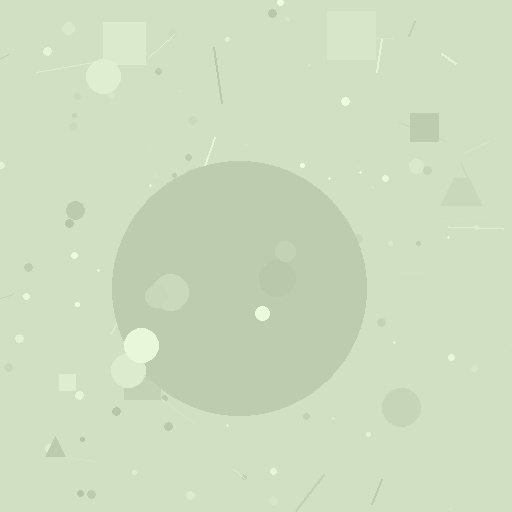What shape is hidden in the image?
A circle is hidden in the image.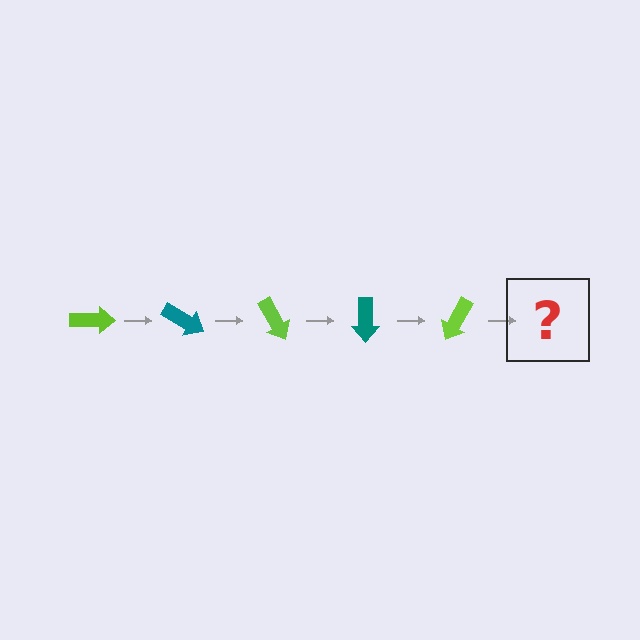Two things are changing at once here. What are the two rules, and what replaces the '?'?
The two rules are that it rotates 30 degrees each step and the color cycles through lime and teal. The '?' should be a teal arrow, rotated 150 degrees from the start.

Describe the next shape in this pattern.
It should be a teal arrow, rotated 150 degrees from the start.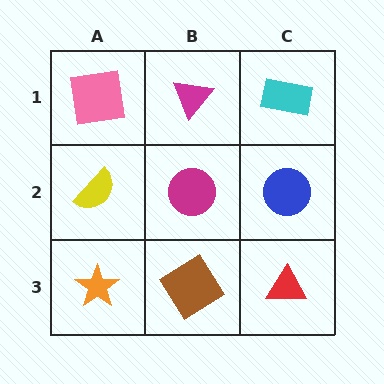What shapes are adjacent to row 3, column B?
A magenta circle (row 2, column B), an orange star (row 3, column A), a red triangle (row 3, column C).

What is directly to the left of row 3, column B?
An orange star.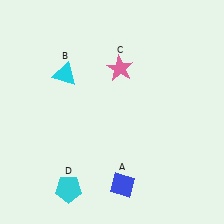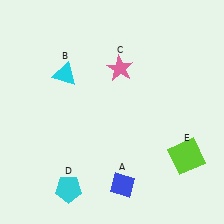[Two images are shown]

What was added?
A lime square (E) was added in Image 2.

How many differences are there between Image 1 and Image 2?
There is 1 difference between the two images.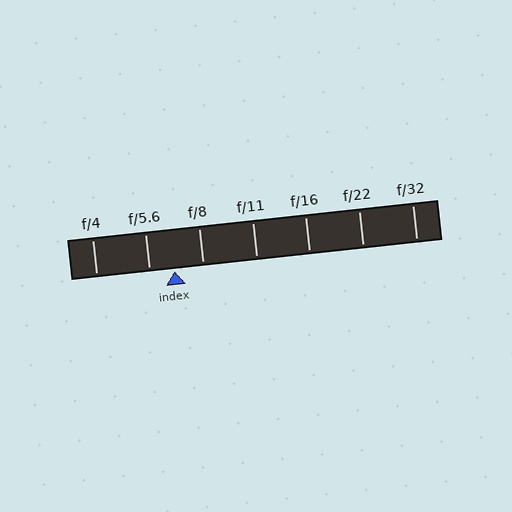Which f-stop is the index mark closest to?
The index mark is closest to f/5.6.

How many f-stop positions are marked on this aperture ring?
There are 7 f-stop positions marked.